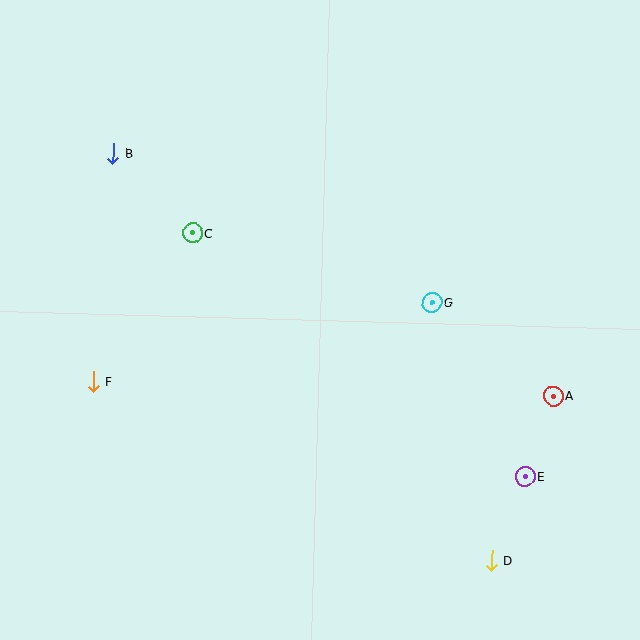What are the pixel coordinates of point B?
Point B is at (113, 154).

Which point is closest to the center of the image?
Point G at (432, 302) is closest to the center.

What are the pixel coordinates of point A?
Point A is at (553, 396).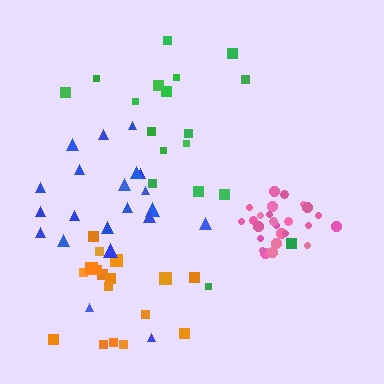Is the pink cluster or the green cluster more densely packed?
Pink.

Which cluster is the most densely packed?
Pink.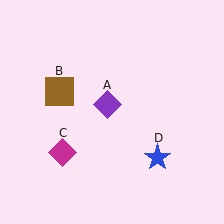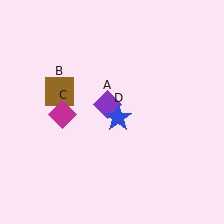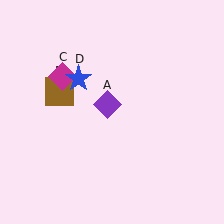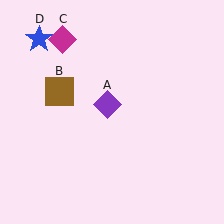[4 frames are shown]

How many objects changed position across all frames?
2 objects changed position: magenta diamond (object C), blue star (object D).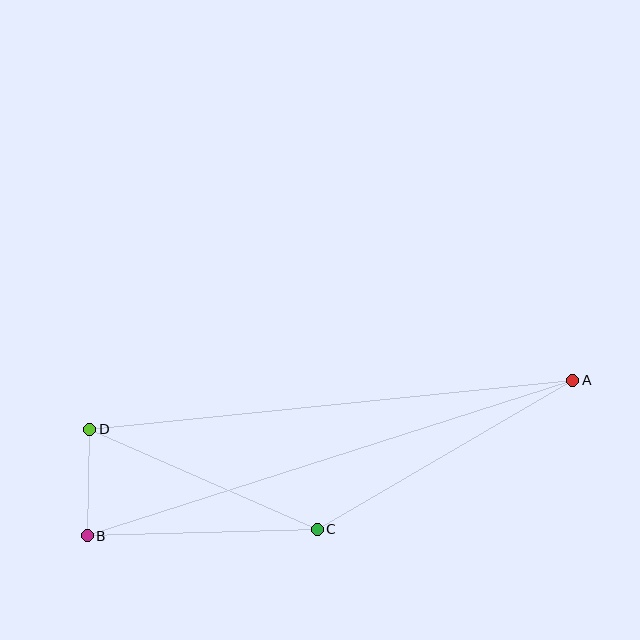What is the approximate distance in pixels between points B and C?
The distance between B and C is approximately 230 pixels.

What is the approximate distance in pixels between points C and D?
The distance between C and D is approximately 248 pixels.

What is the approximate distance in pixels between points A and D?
The distance between A and D is approximately 485 pixels.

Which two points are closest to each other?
Points B and D are closest to each other.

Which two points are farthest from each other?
Points A and B are farthest from each other.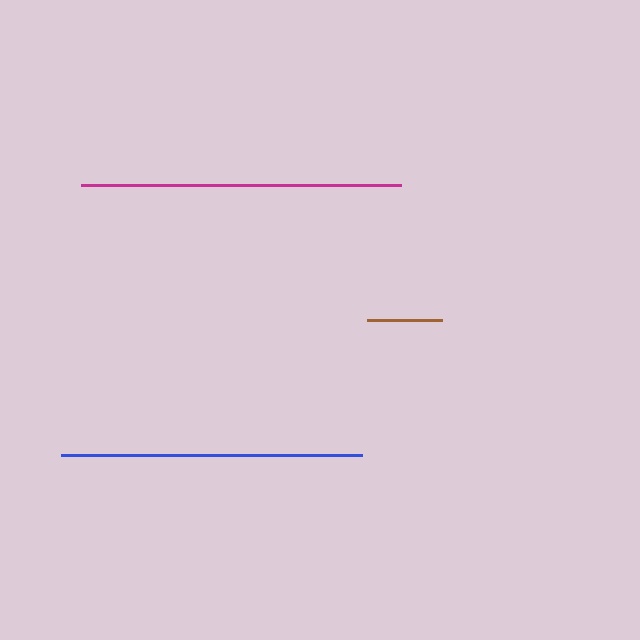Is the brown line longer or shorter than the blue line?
The blue line is longer than the brown line.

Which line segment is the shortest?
The brown line is the shortest at approximately 75 pixels.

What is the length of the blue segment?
The blue segment is approximately 301 pixels long.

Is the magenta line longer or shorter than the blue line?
The magenta line is longer than the blue line.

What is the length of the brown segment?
The brown segment is approximately 75 pixels long.